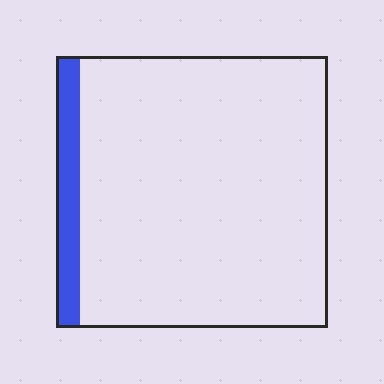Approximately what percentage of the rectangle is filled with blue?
Approximately 10%.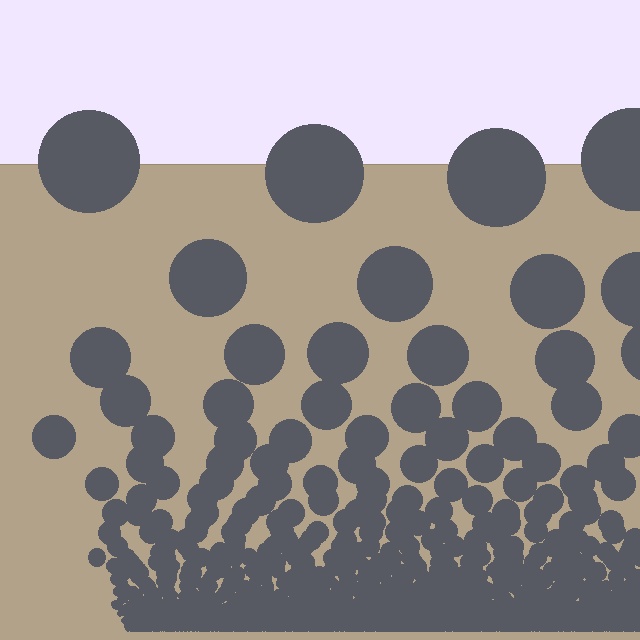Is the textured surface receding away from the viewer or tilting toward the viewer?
The surface appears to tilt toward the viewer. Texture elements get larger and sparser toward the top.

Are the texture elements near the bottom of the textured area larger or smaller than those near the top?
Smaller. The gradient is inverted — elements near the bottom are smaller and denser.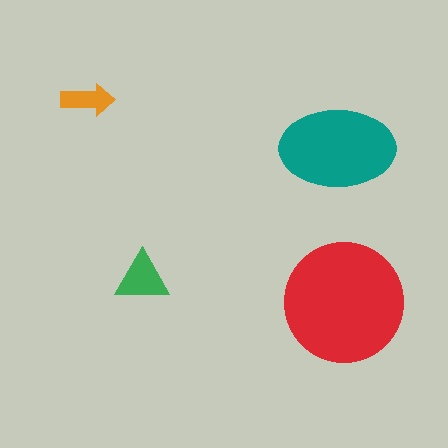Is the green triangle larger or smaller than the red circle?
Smaller.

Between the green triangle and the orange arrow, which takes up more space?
The green triangle.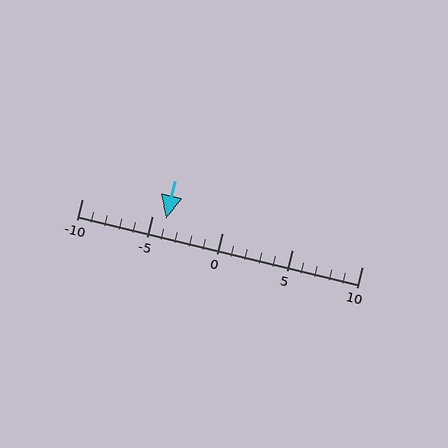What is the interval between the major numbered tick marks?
The major tick marks are spaced 5 units apart.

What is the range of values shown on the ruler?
The ruler shows values from -10 to 10.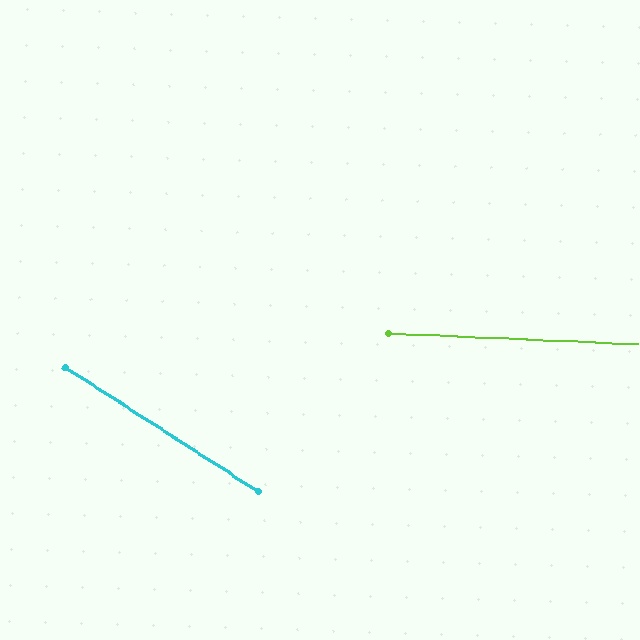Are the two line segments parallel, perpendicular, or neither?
Neither parallel nor perpendicular — they differ by about 30°.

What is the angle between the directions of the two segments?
Approximately 30 degrees.